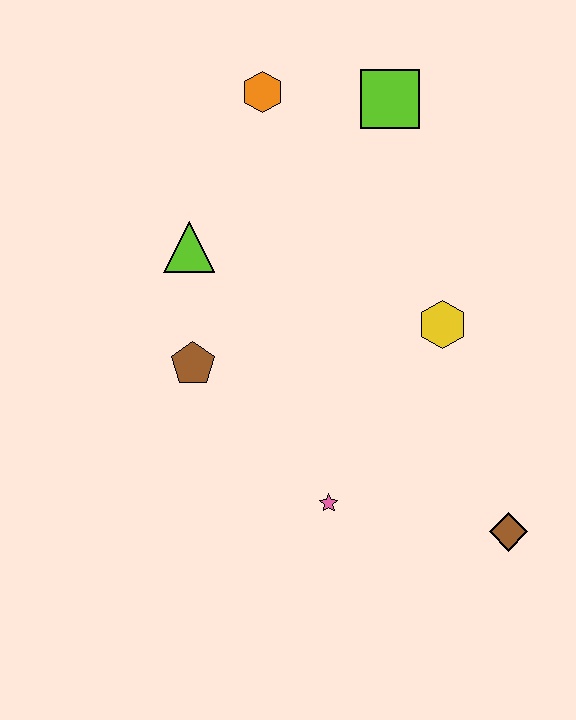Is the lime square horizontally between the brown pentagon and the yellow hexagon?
Yes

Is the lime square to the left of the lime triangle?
No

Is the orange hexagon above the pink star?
Yes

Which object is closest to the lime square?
The orange hexagon is closest to the lime square.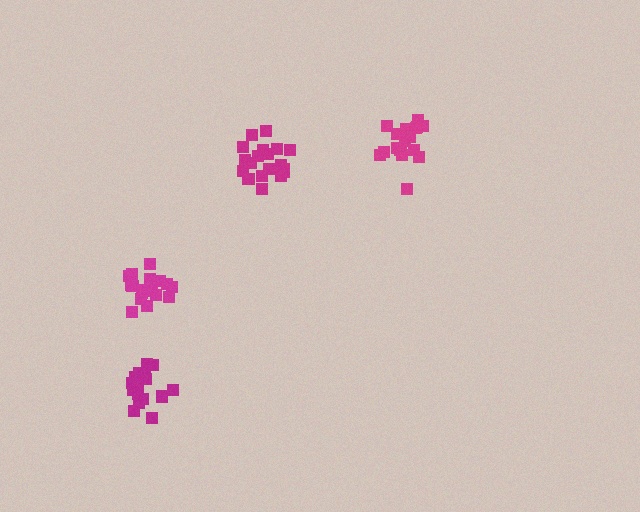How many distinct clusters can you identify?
There are 4 distinct clusters.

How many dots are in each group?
Group 1: 17 dots, Group 2: 18 dots, Group 3: 18 dots, Group 4: 19 dots (72 total).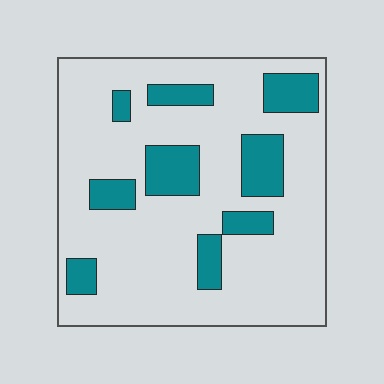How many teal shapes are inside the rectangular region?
9.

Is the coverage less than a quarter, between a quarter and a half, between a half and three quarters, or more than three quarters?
Less than a quarter.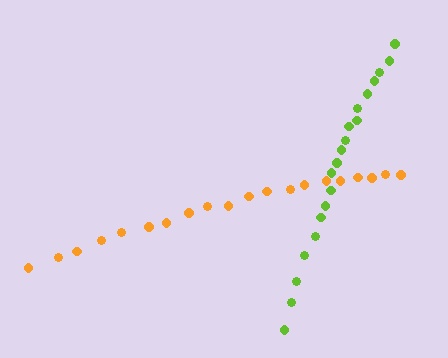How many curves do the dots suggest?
There are 2 distinct paths.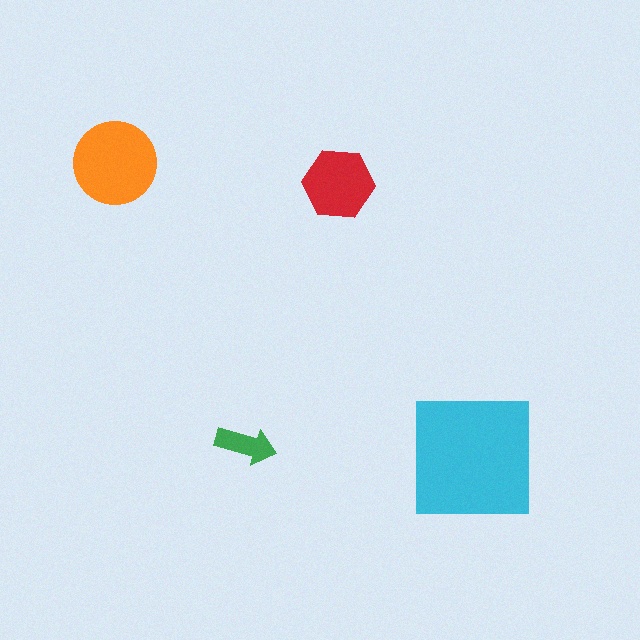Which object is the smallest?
The green arrow.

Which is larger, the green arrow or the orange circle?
The orange circle.